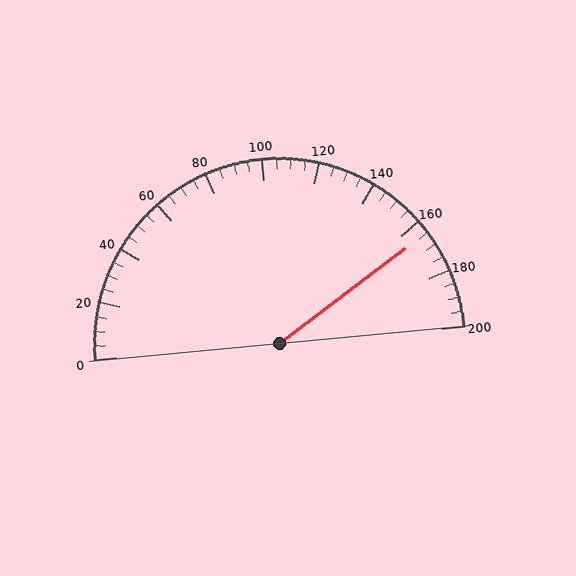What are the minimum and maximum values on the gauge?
The gauge ranges from 0 to 200.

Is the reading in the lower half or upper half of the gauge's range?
The reading is in the upper half of the range (0 to 200).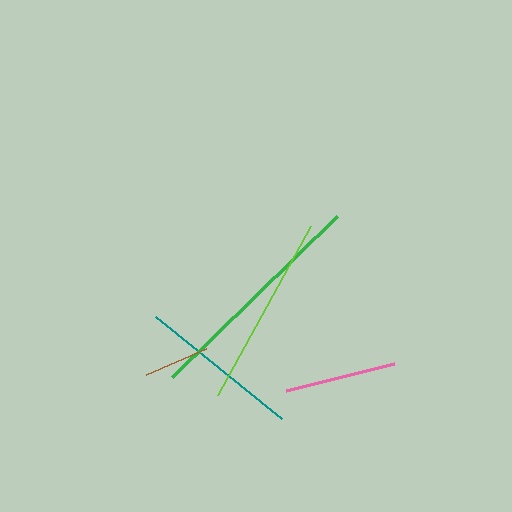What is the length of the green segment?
The green segment is approximately 231 pixels long.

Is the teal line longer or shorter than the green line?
The green line is longer than the teal line.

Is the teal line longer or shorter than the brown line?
The teal line is longer than the brown line.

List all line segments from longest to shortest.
From longest to shortest: green, lime, teal, pink, brown.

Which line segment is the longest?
The green line is the longest at approximately 231 pixels.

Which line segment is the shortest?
The brown line is the shortest at approximately 66 pixels.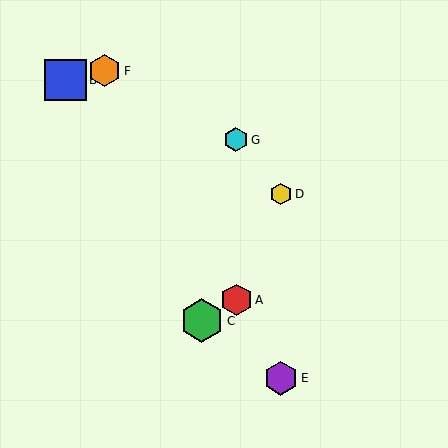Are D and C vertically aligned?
No, D is at x≈281 and C is at x≈202.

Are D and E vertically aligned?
Yes, both are at x≈281.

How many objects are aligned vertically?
2 objects (D, E) are aligned vertically.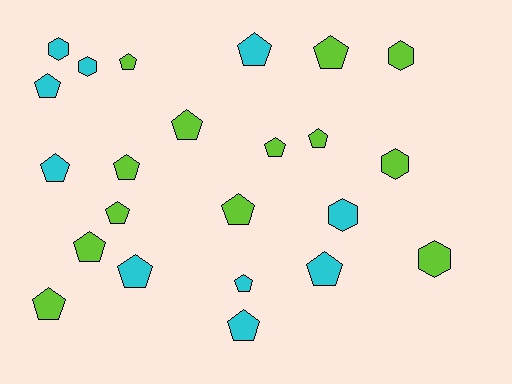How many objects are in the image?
There are 23 objects.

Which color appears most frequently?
Lime, with 13 objects.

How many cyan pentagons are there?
There are 7 cyan pentagons.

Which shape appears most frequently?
Pentagon, with 17 objects.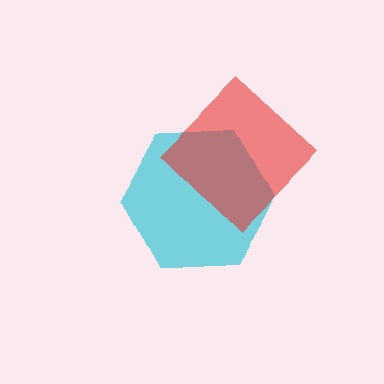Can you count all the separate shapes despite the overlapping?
Yes, there are 2 separate shapes.